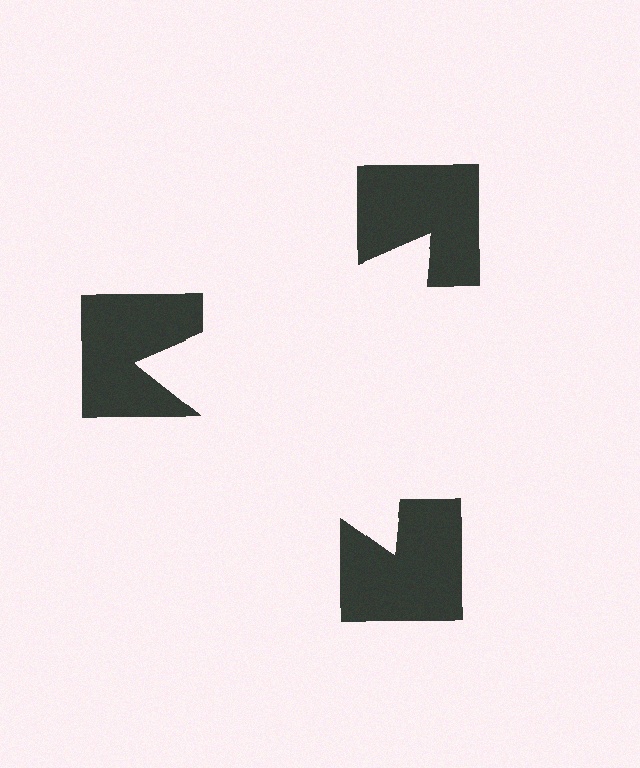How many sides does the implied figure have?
3 sides.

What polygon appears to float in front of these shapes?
An illusory triangle — its edges are inferred from the aligned wedge cuts in the notched squares, not physically drawn.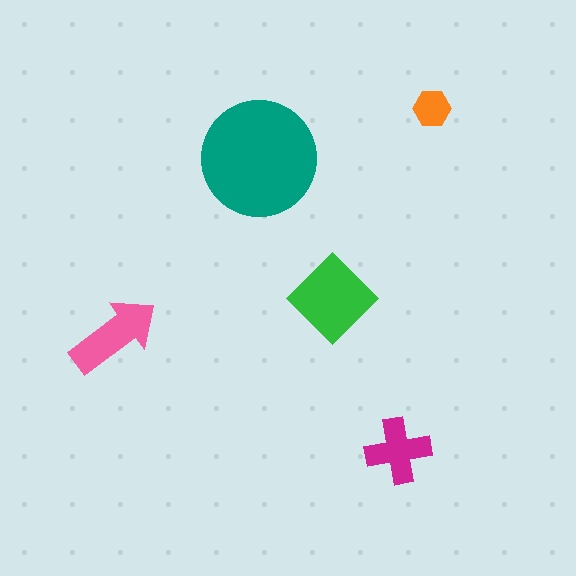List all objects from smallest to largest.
The orange hexagon, the magenta cross, the pink arrow, the green diamond, the teal circle.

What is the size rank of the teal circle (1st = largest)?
1st.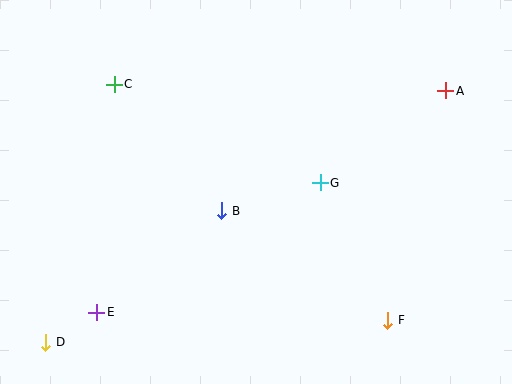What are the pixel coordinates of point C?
Point C is at (114, 84).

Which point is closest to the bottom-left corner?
Point D is closest to the bottom-left corner.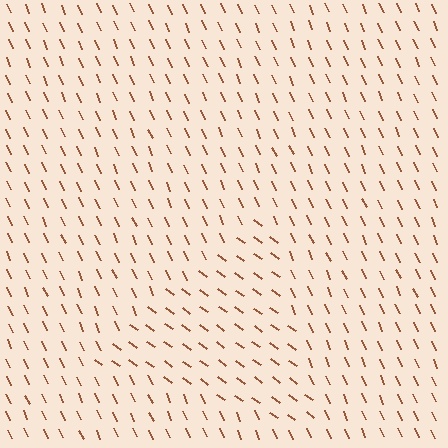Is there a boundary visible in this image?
Yes, there is a texture boundary formed by a change in line orientation.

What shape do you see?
I see a triangle.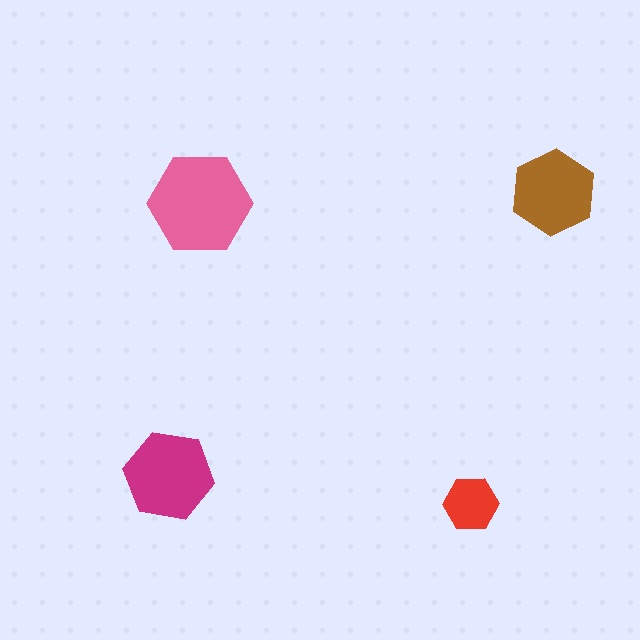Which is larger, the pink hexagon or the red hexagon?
The pink one.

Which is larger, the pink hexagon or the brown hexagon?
The pink one.